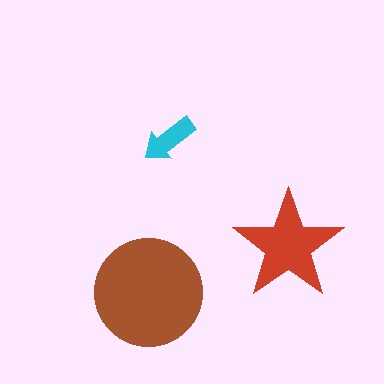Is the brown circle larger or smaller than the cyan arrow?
Larger.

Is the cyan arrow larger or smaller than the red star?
Smaller.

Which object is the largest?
The brown circle.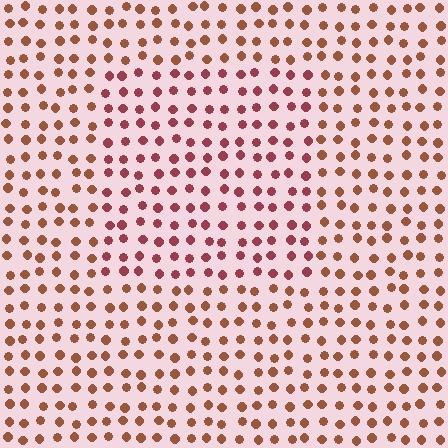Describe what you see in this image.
The image is filled with small brown elements in a uniform arrangement. A rectangle-shaped region is visible where the elements are tinted to a slightly different hue, forming a subtle color boundary.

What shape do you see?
I see a rectangle.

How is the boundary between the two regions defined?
The boundary is defined purely by a slight shift in hue (about 29 degrees). Spacing, size, and orientation are identical on both sides.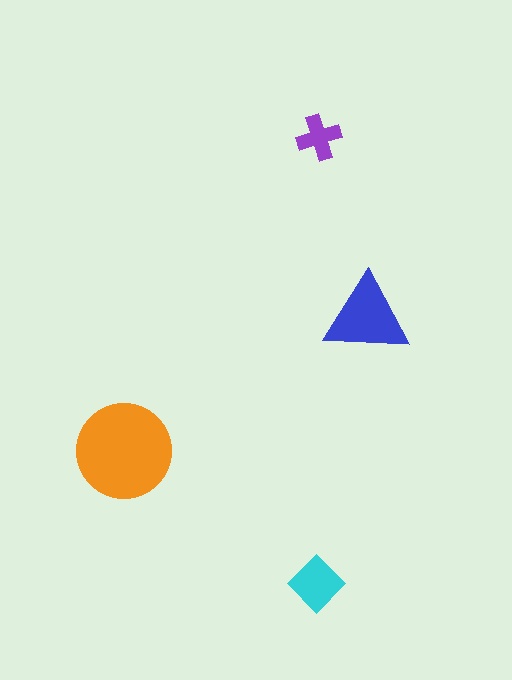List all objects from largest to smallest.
The orange circle, the blue triangle, the cyan diamond, the purple cross.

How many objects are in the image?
There are 4 objects in the image.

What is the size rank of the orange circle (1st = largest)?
1st.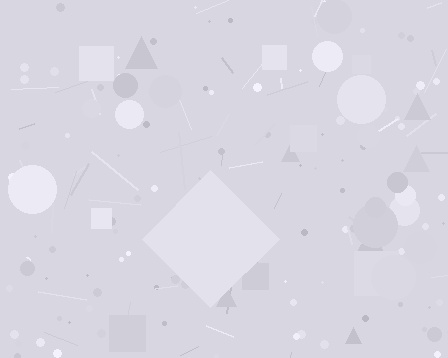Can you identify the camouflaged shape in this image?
The camouflaged shape is a diamond.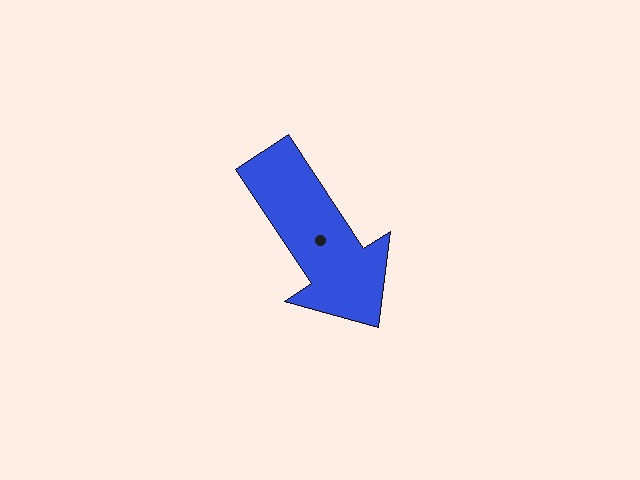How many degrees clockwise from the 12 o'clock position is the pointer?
Approximately 147 degrees.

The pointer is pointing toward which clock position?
Roughly 5 o'clock.